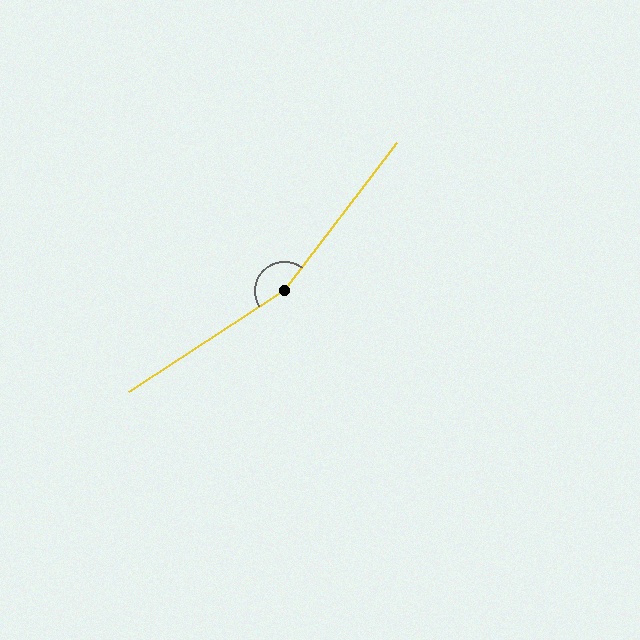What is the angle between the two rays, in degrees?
Approximately 160 degrees.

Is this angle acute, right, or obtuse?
It is obtuse.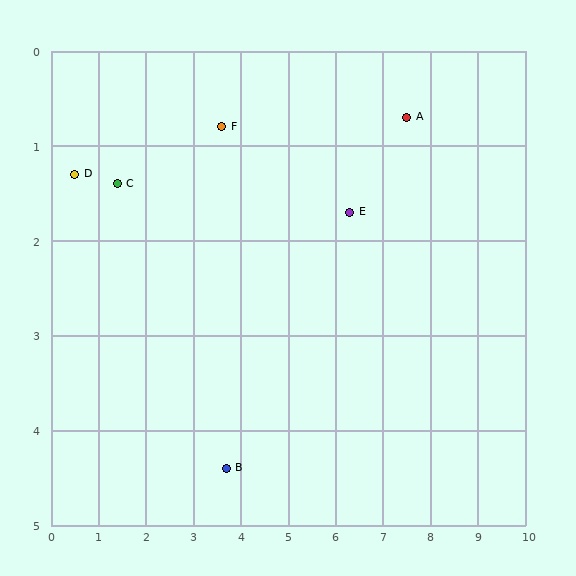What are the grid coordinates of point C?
Point C is at approximately (1.4, 1.4).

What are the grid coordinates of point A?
Point A is at approximately (7.5, 0.7).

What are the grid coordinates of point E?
Point E is at approximately (6.3, 1.7).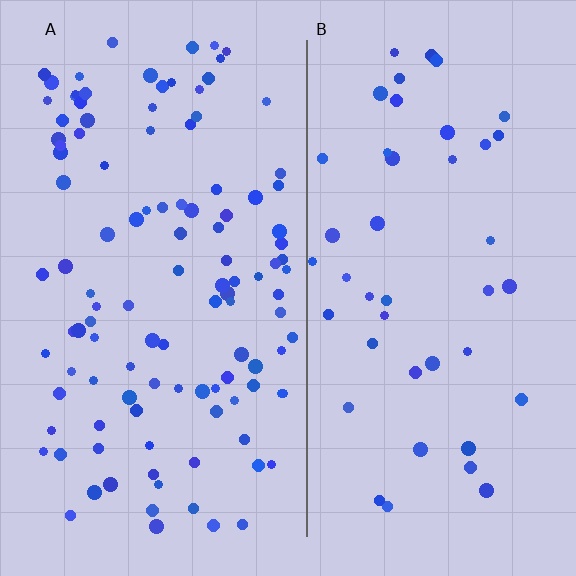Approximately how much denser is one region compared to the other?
Approximately 2.6× — region A over region B.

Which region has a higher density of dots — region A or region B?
A (the left).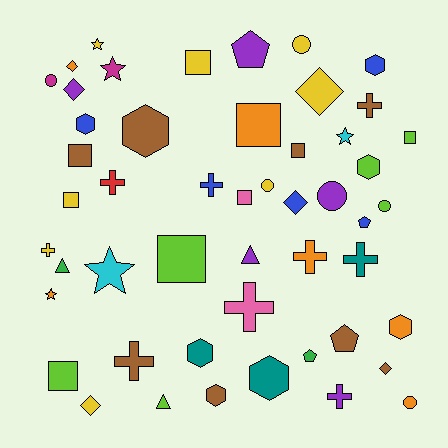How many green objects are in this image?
There are 2 green objects.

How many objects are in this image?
There are 50 objects.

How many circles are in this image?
There are 6 circles.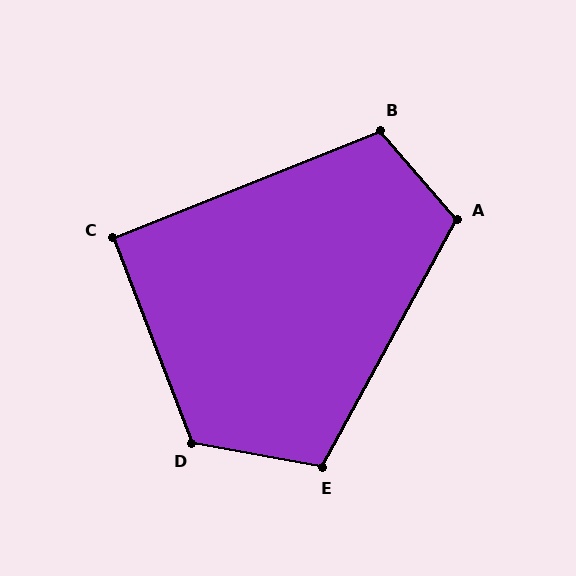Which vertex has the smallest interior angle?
C, at approximately 91 degrees.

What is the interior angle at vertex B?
Approximately 109 degrees (obtuse).